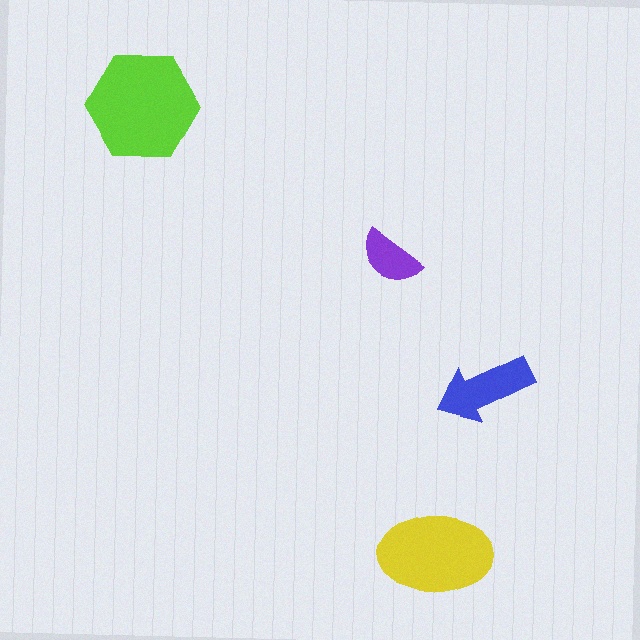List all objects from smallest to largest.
The purple semicircle, the blue arrow, the yellow ellipse, the lime hexagon.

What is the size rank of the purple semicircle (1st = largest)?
4th.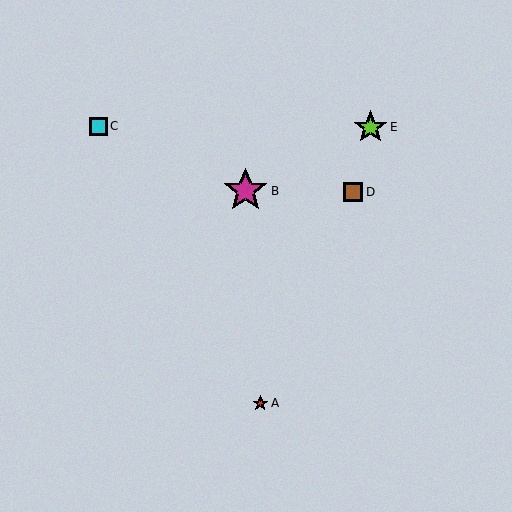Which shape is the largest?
The magenta star (labeled B) is the largest.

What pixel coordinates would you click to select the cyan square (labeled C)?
Click at (98, 126) to select the cyan square C.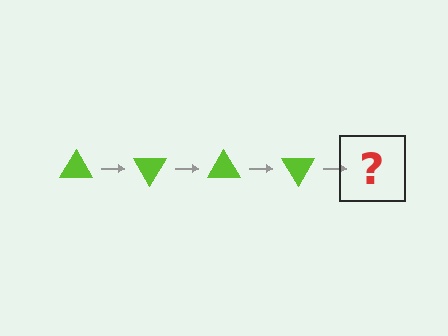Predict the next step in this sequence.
The next step is a lime triangle rotated 240 degrees.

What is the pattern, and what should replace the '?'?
The pattern is that the triangle rotates 60 degrees each step. The '?' should be a lime triangle rotated 240 degrees.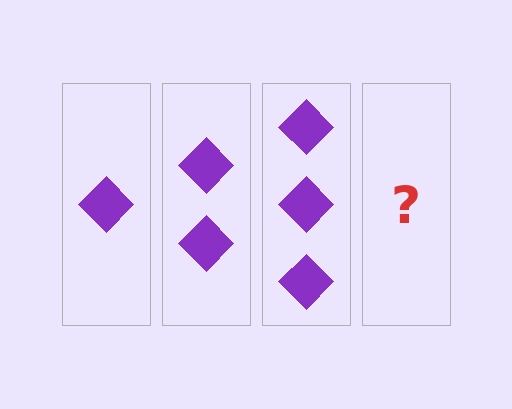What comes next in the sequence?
The next element should be 4 diamonds.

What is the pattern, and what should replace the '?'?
The pattern is that each step adds one more diamond. The '?' should be 4 diamonds.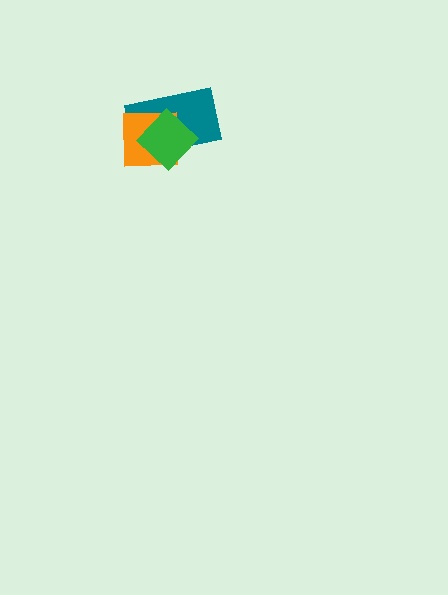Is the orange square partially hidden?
Yes, it is partially covered by another shape.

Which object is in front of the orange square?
The green diamond is in front of the orange square.